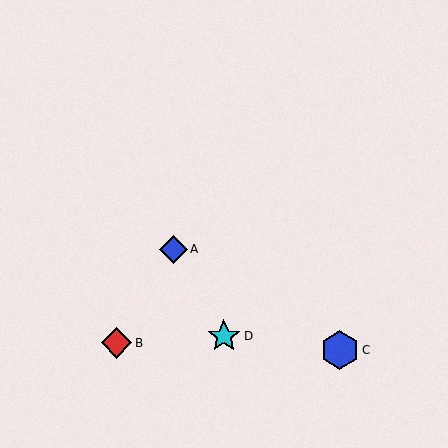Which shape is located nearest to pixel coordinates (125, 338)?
The red diamond (labeled B) at (117, 343) is nearest to that location.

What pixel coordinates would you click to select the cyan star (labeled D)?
Click at (224, 336) to select the cyan star D.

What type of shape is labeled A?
Shape A is a blue diamond.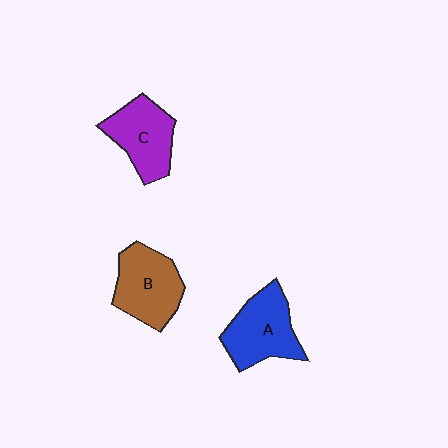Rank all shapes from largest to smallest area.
From largest to smallest: A (blue), B (brown), C (purple).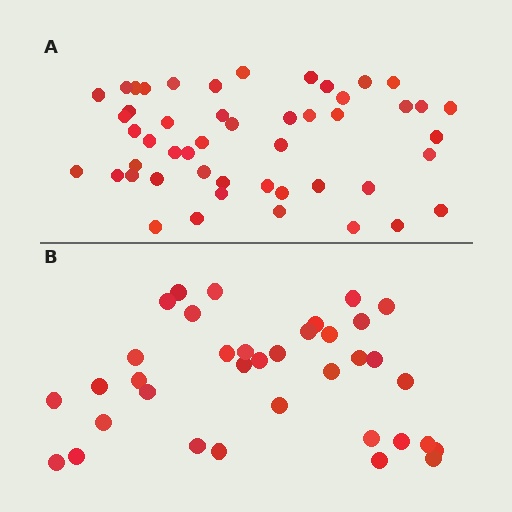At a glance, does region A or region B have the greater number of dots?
Region A (the top region) has more dots.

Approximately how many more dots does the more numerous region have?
Region A has approximately 15 more dots than region B.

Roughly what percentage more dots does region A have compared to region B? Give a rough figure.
About 35% more.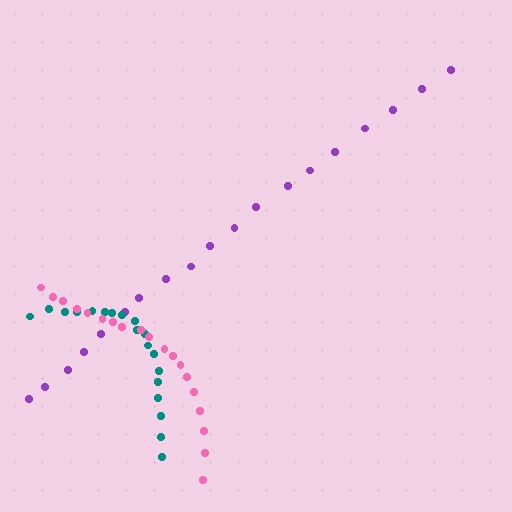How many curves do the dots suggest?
There are 3 distinct paths.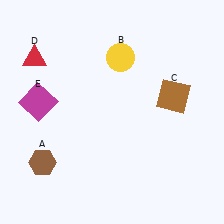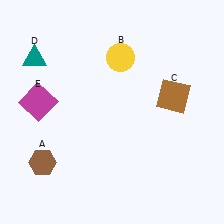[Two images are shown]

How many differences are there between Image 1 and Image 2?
There is 1 difference between the two images.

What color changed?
The triangle (D) changed from red in Image 1 to teal in Image 2.